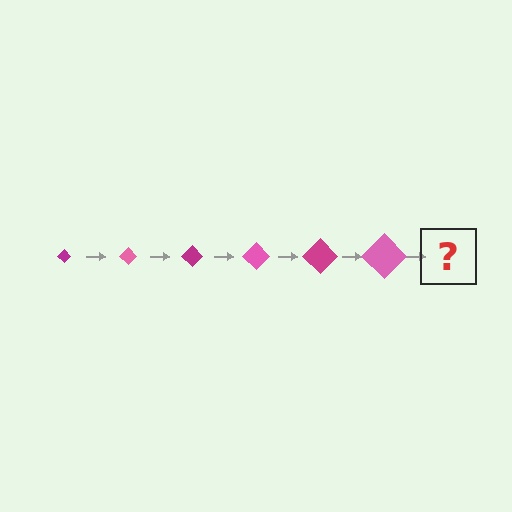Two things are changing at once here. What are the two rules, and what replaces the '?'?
The two rules are that the diamond grows larger each step and the color cycles through magenta and pink. The '?' should be a magenta diamond, larger than the previous one.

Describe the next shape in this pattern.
It should be a magenta diamond, larger than the previous one.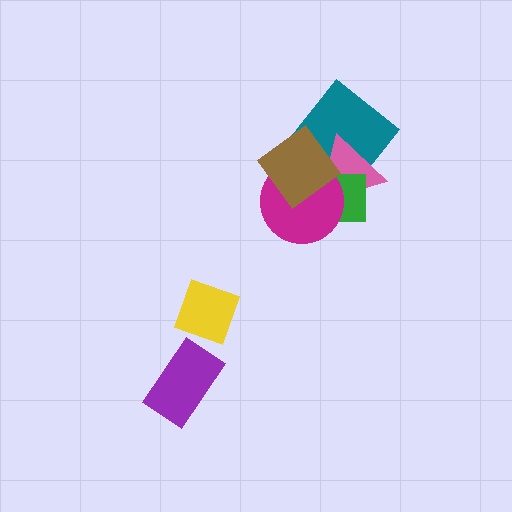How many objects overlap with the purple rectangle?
0 objects overlap with the purple rectangle.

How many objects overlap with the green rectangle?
4 objects overlap with the green rectangle.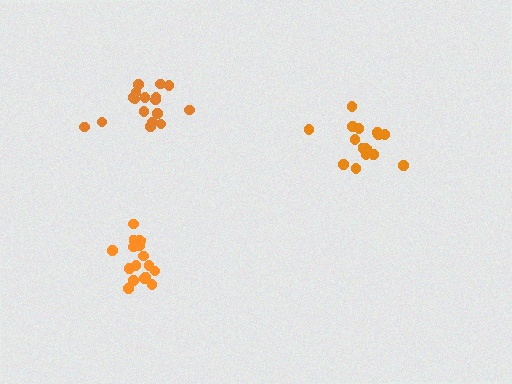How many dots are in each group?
Group 1: 15 dots, Group 2: 17 dots, Group 3: 16 dots (48 total).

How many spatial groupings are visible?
There are 3 spatial groupings.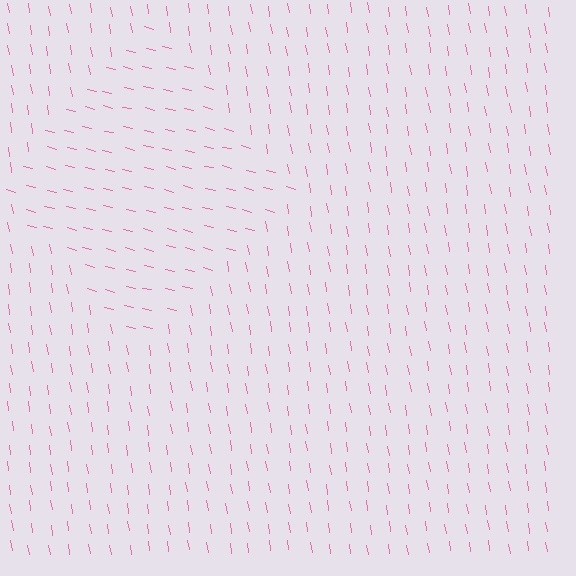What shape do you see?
I see a diamond.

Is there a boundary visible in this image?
Yes, there is a texture boundary formed by a change in line orientation.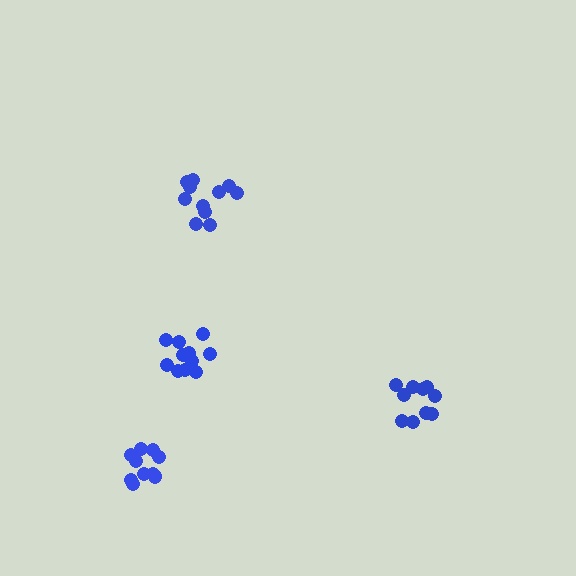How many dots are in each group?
Group 1: 11 dots, Group 2: 10 dots, Group 3: 10 dots, Group 4: 11 dots (42 total).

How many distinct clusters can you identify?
There are 4 distinct clusters.